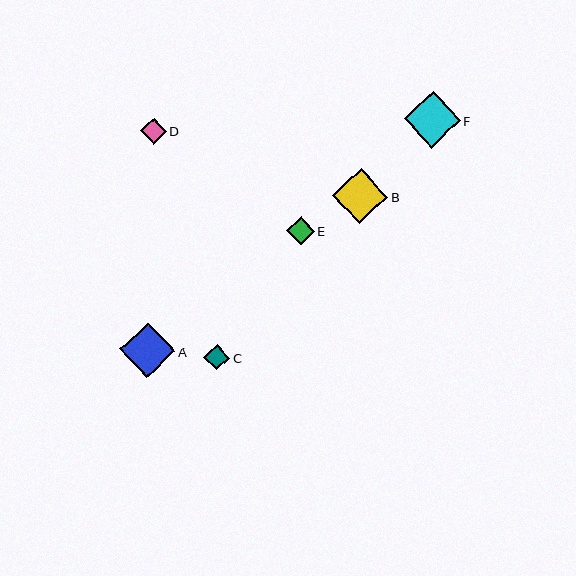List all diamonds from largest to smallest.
From largest to smallest: F, B, A, E, D, C.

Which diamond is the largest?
Diamond F is the largest with a size of approximately 56 pixels.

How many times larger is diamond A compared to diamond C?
Diamond A is approximately 2.1 times the size of diamond C.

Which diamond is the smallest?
Diamond C is the smallest with a size of approximately 26 pixels.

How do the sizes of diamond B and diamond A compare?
Diamond B and diamond A are approximately the same size.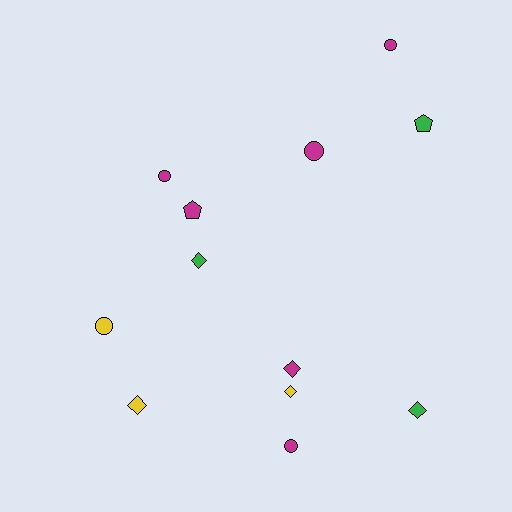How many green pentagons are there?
There is 1 green pentagon.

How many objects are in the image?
There are 12 objects.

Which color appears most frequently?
Magenta, with 6 objects.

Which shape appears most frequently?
Circle, with 5 objects.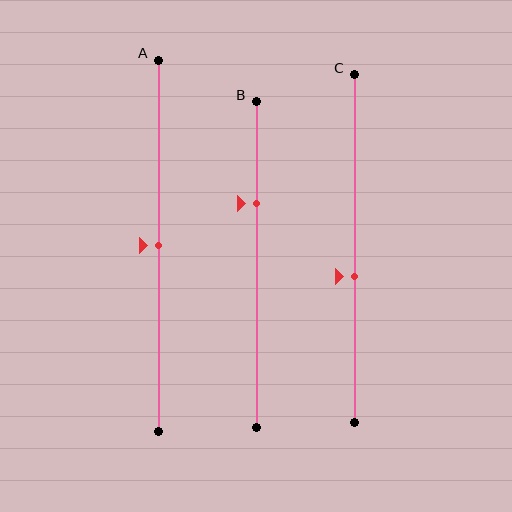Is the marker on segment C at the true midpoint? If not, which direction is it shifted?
No, the marker on segment C is shifted downward by about 8% of the segment length.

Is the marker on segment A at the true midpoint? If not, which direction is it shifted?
Yes, the marker on segment A is at the true midpoint.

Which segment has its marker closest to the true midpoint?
Segment A has its marker closest to the true midpoint.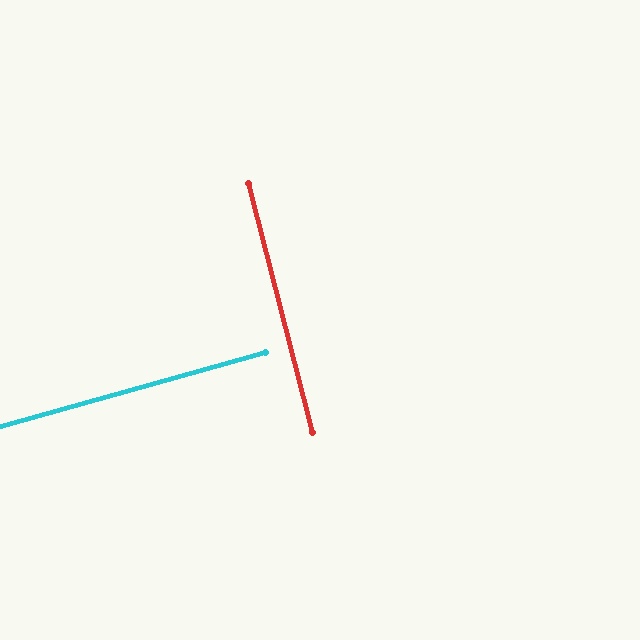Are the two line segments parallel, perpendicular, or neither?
Perpendicular — they meet at approximately 89°.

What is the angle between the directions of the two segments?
Approximately 89 degrees.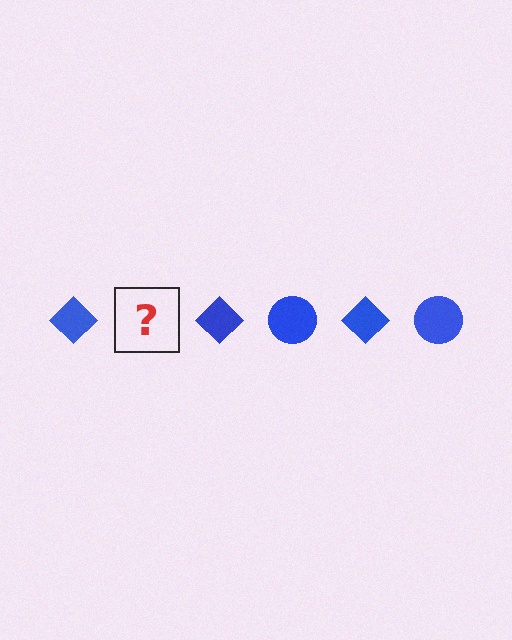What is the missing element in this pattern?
The missing element is a blue circle.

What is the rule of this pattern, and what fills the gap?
The rule is that the pattern cycles through diamond, circle shapes in blue. The gap should be filled with a blue circle.